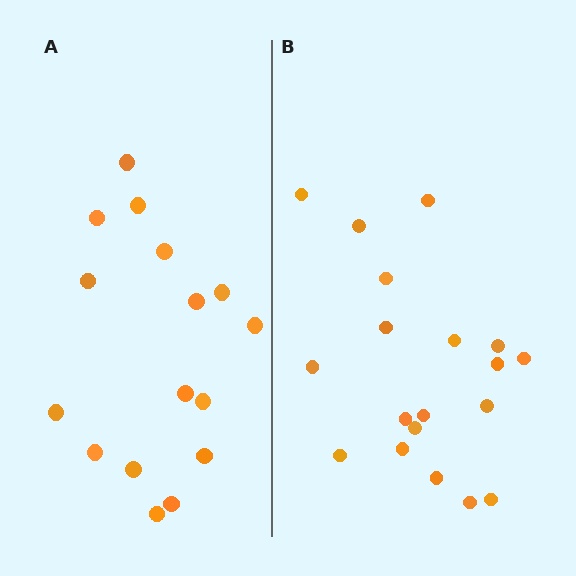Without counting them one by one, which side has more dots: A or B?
Region B (the right region) has more dots.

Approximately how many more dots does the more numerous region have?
Region B has just a few more — roughly 2 or 3 more dots than region A.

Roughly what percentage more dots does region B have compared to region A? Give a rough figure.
About 20% more.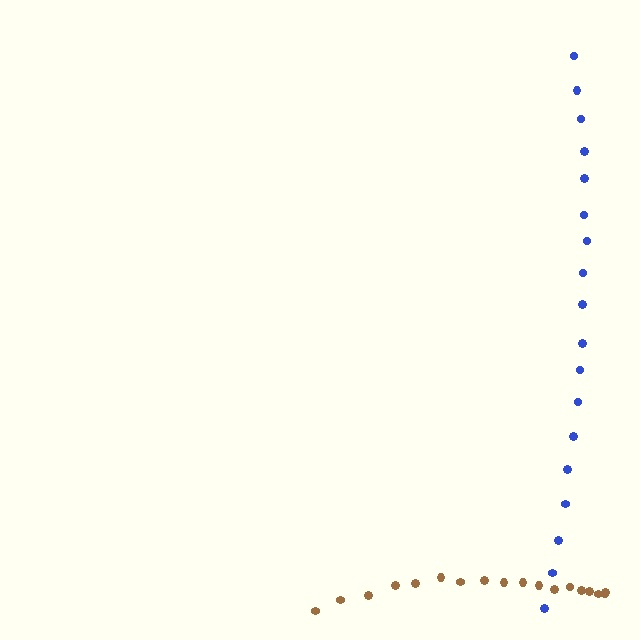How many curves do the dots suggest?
There are 2 distinct paths.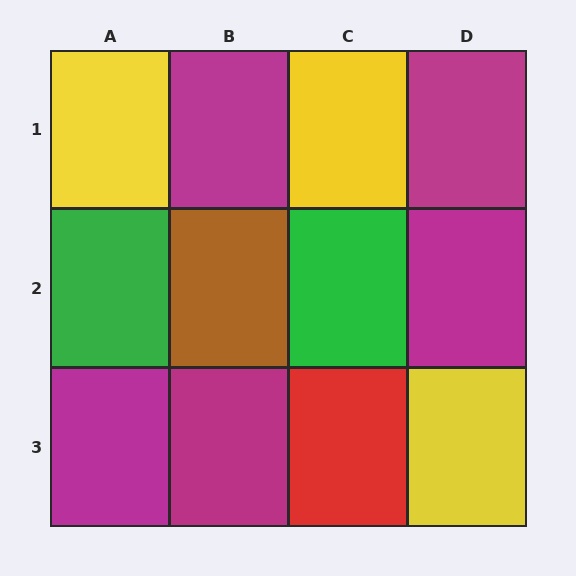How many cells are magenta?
5 cells are magenta.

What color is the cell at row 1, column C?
Yellow.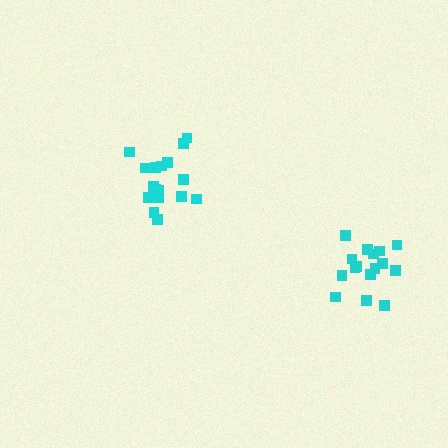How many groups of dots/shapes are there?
There are 2 groups.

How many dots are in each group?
Group 1: 17 dots, Group 2: 16 dots (33 total).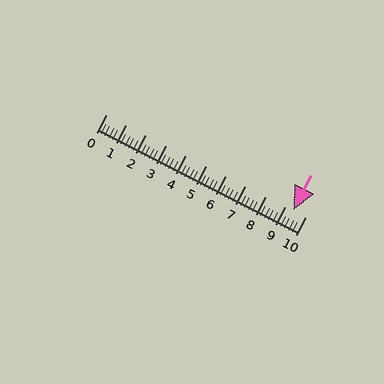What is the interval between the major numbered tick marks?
The major tick marks are spaced 1 units apart.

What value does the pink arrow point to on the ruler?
The pink arrow points to approximately 9.4.